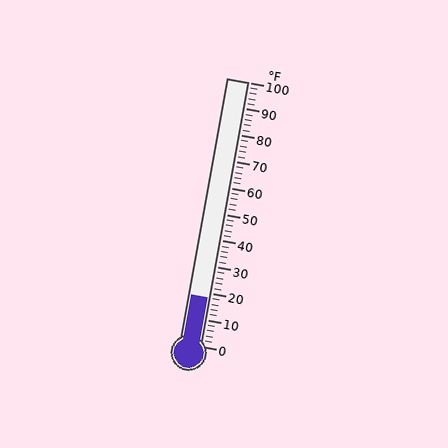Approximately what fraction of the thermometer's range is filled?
The thermometer is filled to approximately 20% of its range.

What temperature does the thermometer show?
The thermometer shows approximately 18°F.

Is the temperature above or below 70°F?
The temperature is below 70°F.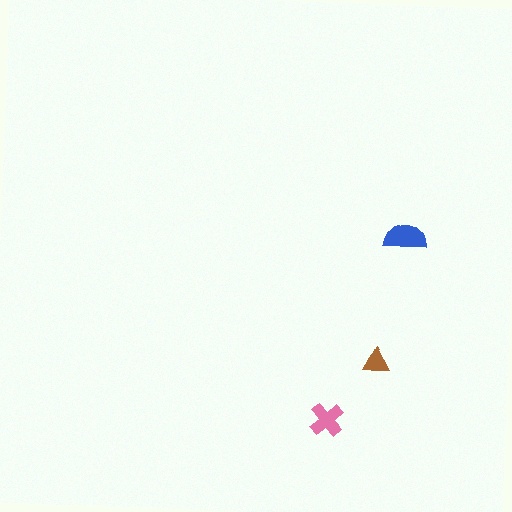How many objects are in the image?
There are 3 objects in the image.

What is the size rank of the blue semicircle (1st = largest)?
1st.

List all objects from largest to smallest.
The blue semicircle, the pink cross, the brown triangle.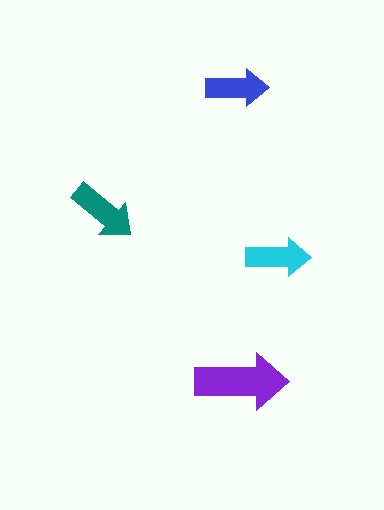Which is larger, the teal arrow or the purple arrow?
The purple one.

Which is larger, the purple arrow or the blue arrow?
The purple one.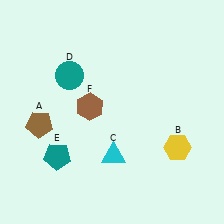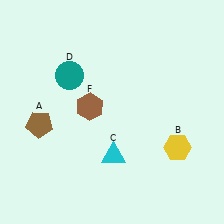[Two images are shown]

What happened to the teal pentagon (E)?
The teal pentagon (E) was removed in Image 2. It was in the bottom-left area of Image 1.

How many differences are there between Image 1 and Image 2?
There is 1 difference between the two images.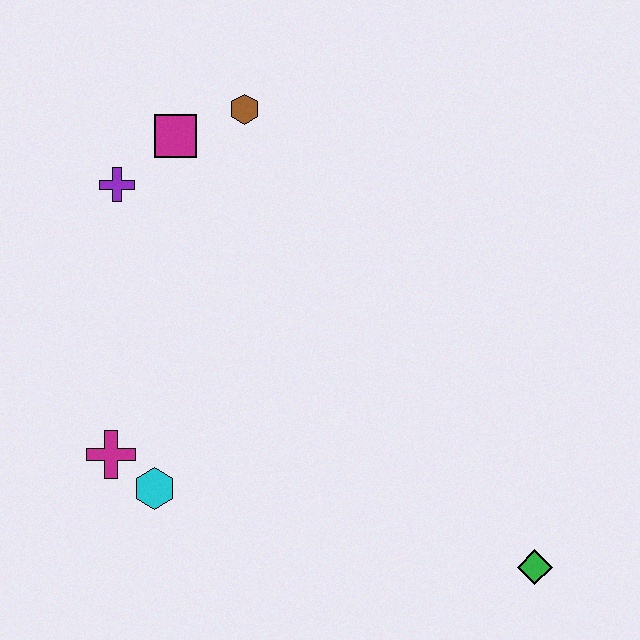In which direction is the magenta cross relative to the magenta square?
The magenta cross is below the magenta square.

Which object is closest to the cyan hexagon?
The magenta cross is closest to the cyan hexagon.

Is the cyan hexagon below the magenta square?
Yes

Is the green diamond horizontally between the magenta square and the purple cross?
No